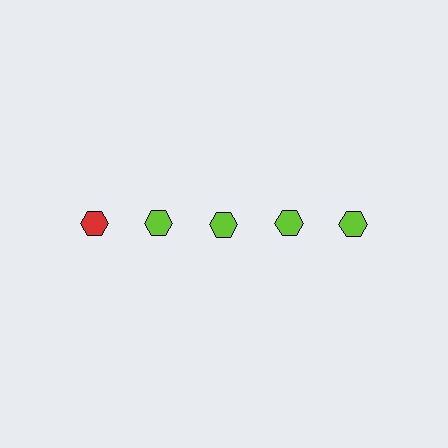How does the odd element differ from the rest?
It has a different color: red instead of lime.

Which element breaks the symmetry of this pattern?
The red hexagon in the top row, leftmost column breaks the symmetry. All other shapes are lime hexagons.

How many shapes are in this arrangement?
There are 5 shapes arranged in a grid pattern.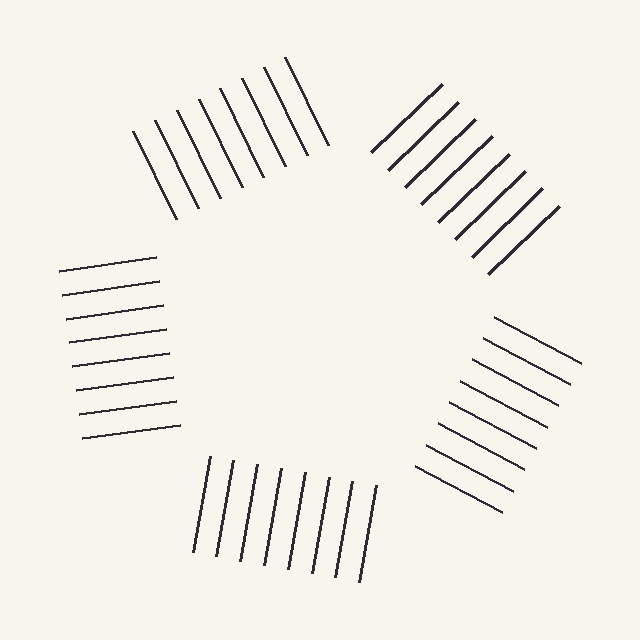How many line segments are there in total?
40 — 8 along each of the 5 edges.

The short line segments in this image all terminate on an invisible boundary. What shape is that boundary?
An illusory pentagon — the line segments terminate on its edges but no continuous stroke is drawn.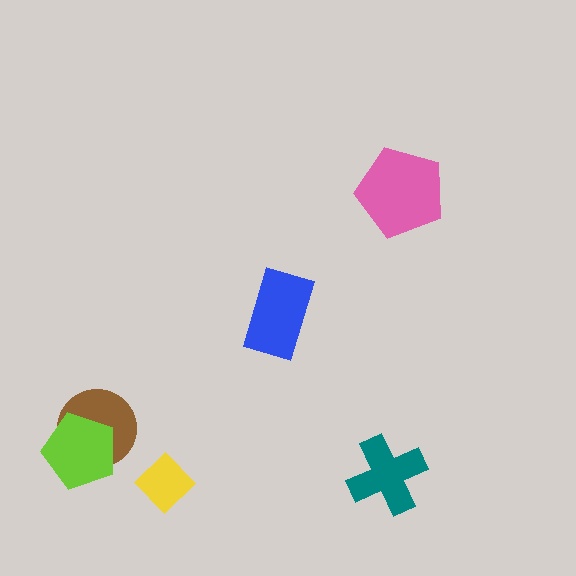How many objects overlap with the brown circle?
1 object overlaps with the brown circle.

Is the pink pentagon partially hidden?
No, no other shape covers it.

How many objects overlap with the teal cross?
0 objects overlap with the teal cross.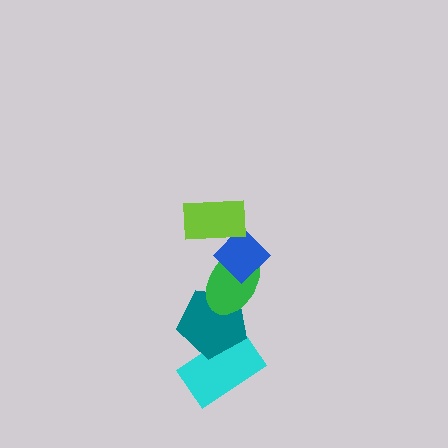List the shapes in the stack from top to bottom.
From top to bottom: the lime rectangle, the blue diamond, the green ellipse, the teal pentagon, the cyan rectangle.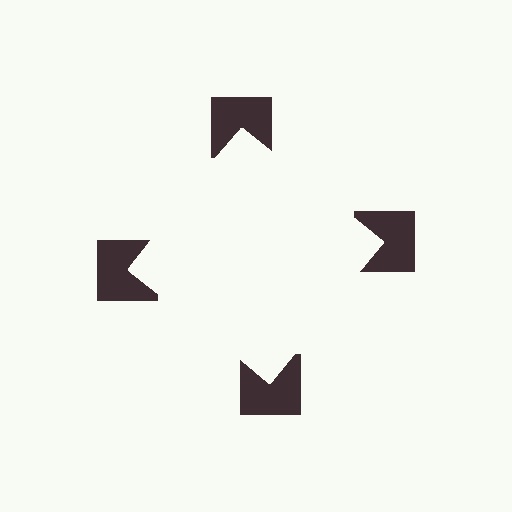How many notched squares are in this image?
There are 4 — one at each vertex of the illusory square.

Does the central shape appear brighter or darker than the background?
It typically appears slightly brighter than the background, even though no actual brightness change is drawn.